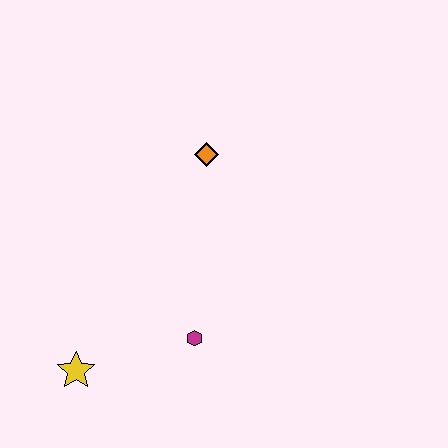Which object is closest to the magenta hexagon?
The yellow star is closest to the magenta hexagon.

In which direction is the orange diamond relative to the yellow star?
The orange diamond is above the yellow star.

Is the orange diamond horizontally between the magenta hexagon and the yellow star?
No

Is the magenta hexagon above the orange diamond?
No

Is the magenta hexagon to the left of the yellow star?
No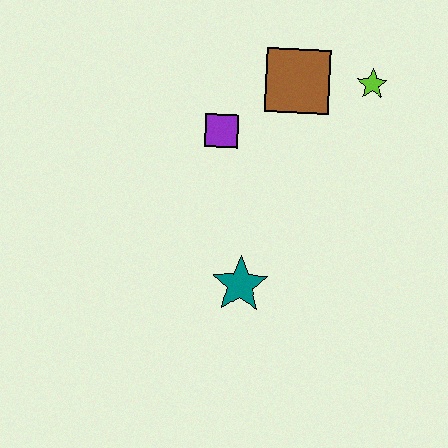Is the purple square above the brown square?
No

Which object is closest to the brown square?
The lime star is closest to the brown square.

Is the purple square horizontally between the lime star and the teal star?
No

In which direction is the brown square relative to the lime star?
The brown square is to the left of the lime star.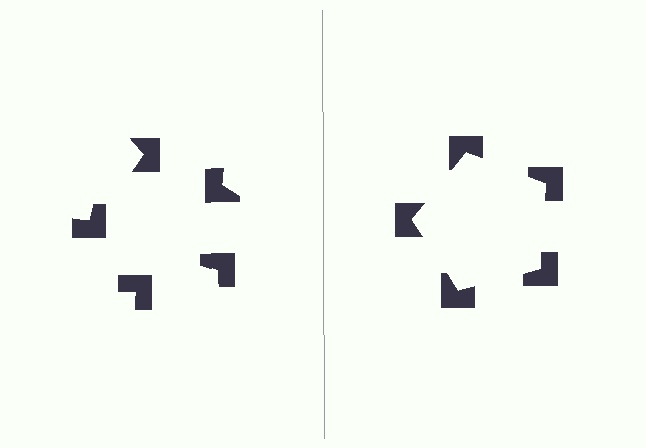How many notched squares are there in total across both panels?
10 — 5 on each side.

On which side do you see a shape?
An illusory pentagon appears on the right side. On the left side the wedge cuts are rotated, so no coherent shape forms.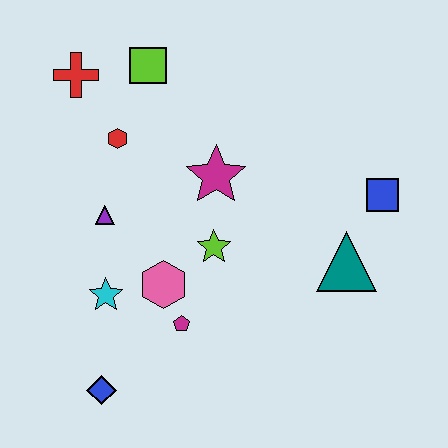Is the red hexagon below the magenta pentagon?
No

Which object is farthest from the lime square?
The blue diamond is farthest from the lime square.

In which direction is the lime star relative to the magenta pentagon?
The lime star is above the magenta pentagon.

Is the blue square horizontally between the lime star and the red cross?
No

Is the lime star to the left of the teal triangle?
Yes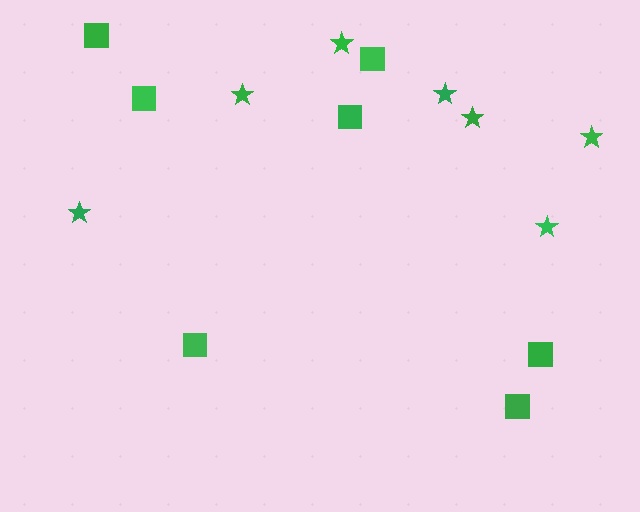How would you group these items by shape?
There are 2 groups: one group of squares (7) and one group of stars (7).